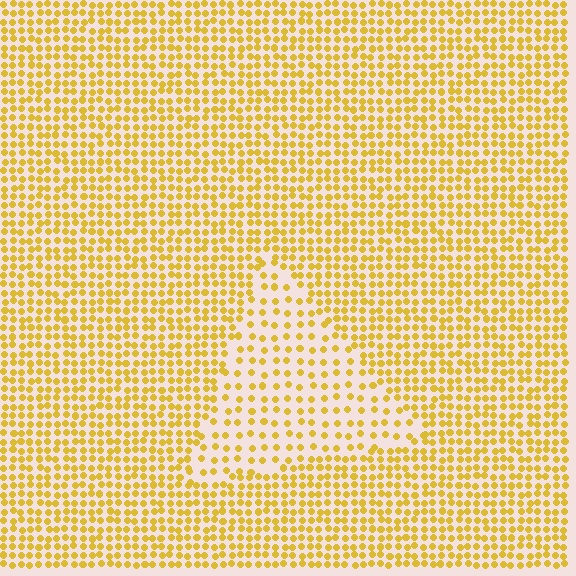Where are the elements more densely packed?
The elements are more densely packed outside the triangle boundary.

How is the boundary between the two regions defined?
The boundary is defined by a change in element density (approximately 2.0x ratio). All elements are the same color, size, and shape.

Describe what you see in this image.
The image contains small yellow elements arranged at two different densities. A triangle-shaped region is visible where the elements are less densely packed than the surrounding area.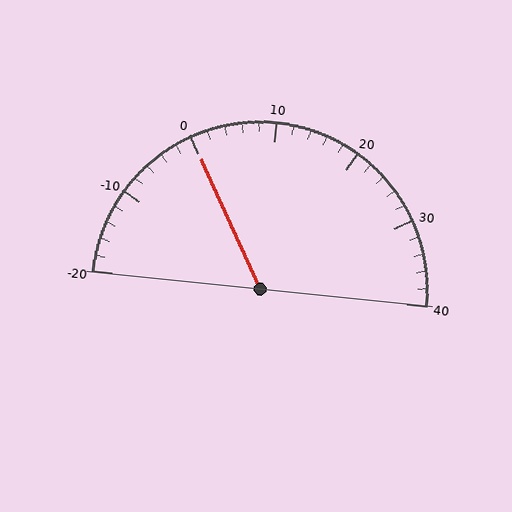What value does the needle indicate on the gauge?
The needle indicates approximately 0.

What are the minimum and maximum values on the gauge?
The gauge ranges from -20 to 40.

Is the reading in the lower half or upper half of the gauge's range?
The reading is in the lower half of the range (-20 to 40).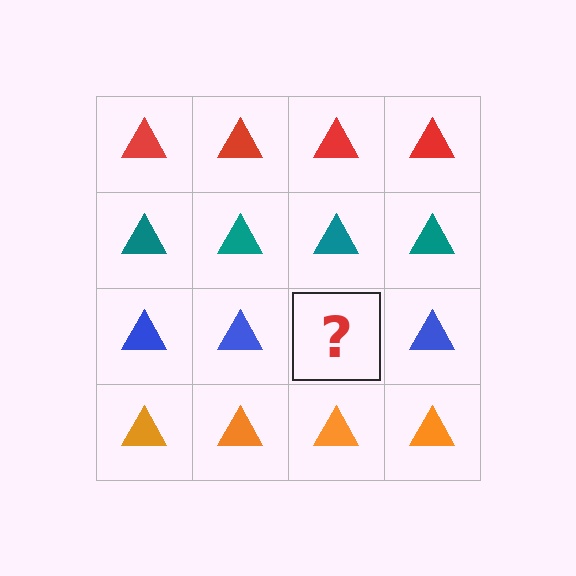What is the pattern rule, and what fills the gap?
The rule is that each row has a consistent color. The gap should be filled with a blue triangle.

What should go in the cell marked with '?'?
The missing cell should contain a blue triangle.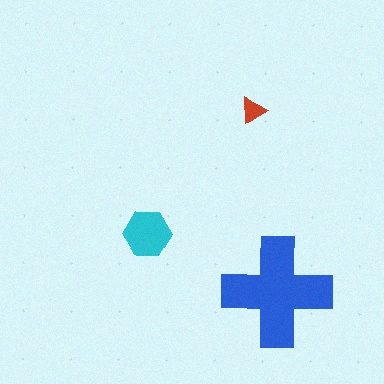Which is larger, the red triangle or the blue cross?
The blue cross.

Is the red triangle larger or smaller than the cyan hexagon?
Smaller.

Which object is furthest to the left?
The cyan hexagon is leftmost.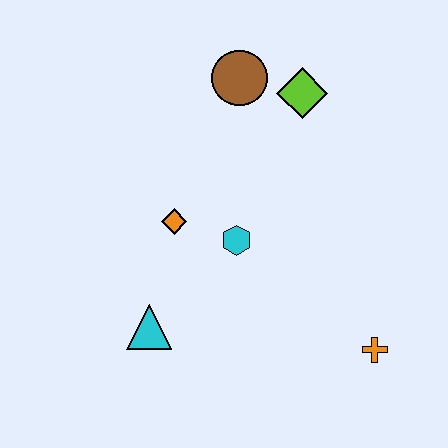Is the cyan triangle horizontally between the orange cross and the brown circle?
No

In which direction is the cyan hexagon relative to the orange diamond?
The cyan hexagon is to the right of the orange diamond.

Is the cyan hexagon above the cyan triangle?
Yes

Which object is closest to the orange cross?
The cyan hexagon is closest to the orange cross.